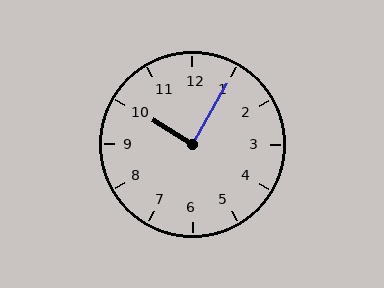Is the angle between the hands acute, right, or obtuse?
It is right.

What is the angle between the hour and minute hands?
Approximately 88 degrees.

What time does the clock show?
10:05.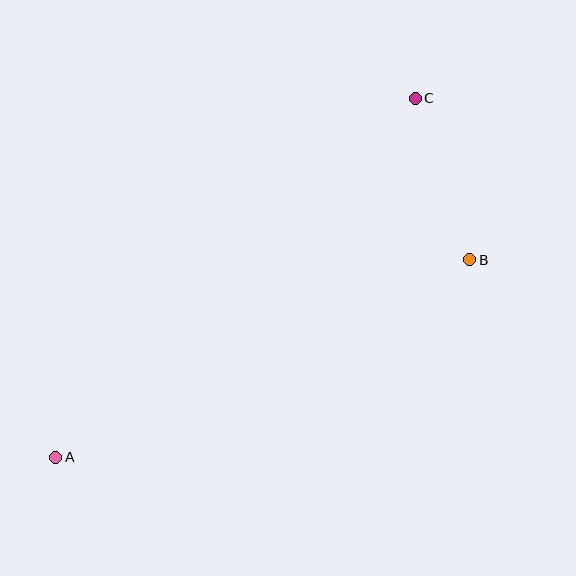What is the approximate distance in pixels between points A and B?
The distance between A and B is approximately 459 pixels.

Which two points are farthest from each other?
Points A and C are farthest from each other.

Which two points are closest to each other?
Points B and C are closest to each other.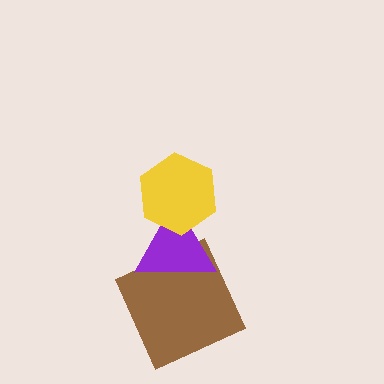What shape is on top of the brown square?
The purple triangle is on top of the brown square.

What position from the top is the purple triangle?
The purple triangle is 2nd from the top.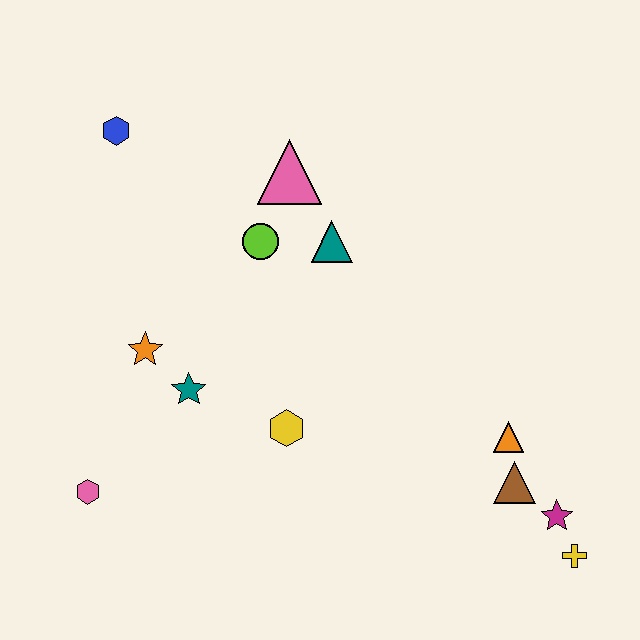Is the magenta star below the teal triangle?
Yes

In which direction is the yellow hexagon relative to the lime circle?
The yellow hexagon is below the lime circle.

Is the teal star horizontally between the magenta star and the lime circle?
No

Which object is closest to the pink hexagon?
The teal star is closest to the pink hexagon.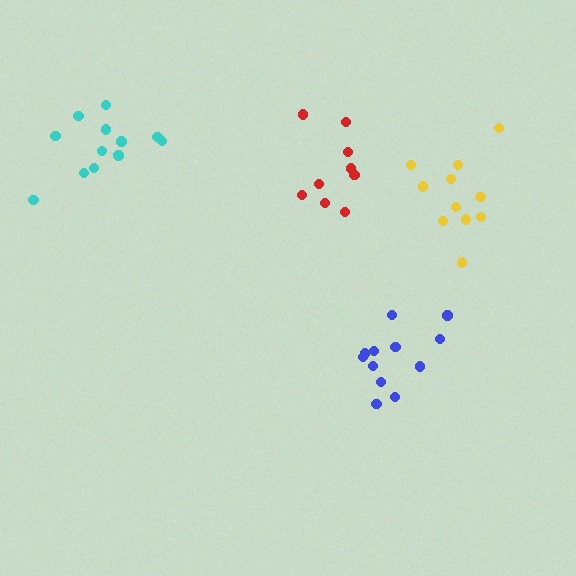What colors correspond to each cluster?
The clusters are colored: yellow, blue, red, cyan.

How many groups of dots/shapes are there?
There are 4 groups.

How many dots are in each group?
Group 1: 11 dots, Group 2: 12 dots, Group 3: 9 dots, Group 4: 12 dots (44 total).